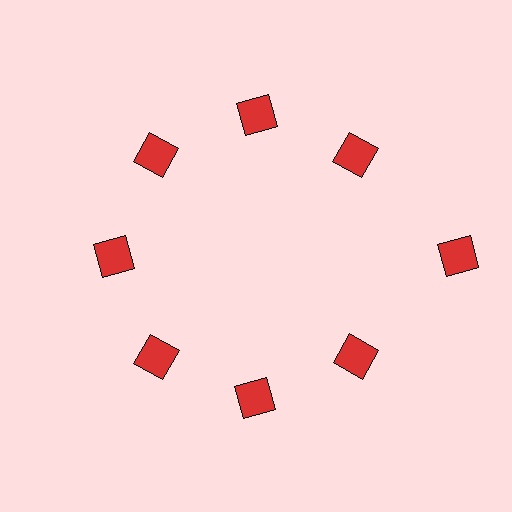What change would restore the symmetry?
The symmetry would be restored by moving it inward, back onto the ring so that all 8 diamonds sit at equal angles and equal distance from the center.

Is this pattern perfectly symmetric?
No. The 8 red diamonds are arranged in a ring, but one element near the 3 o'clock position is pushed outward from the center, breaking the 8-fold rotational symmetry.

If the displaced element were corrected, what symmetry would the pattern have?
It would have 8-fold rotational symmetry — the pattern would map onto itself every 45 degrees.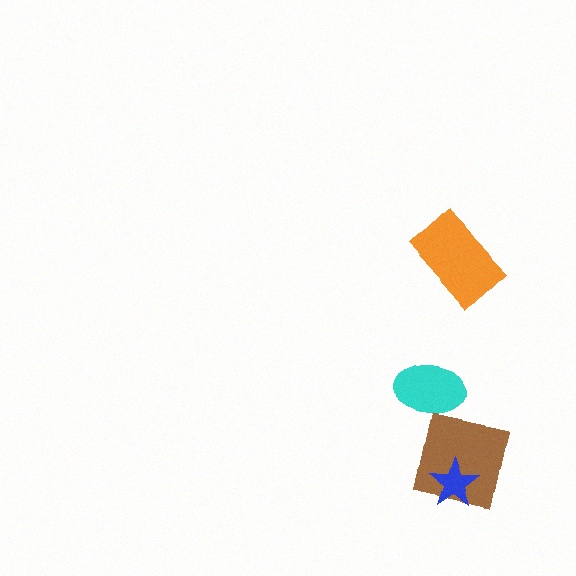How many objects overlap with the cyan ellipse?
0 objects overlap with the cyan ellipse.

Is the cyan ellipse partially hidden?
No, no other shape covers it.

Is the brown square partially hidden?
Yes, it is partially covered by another shape.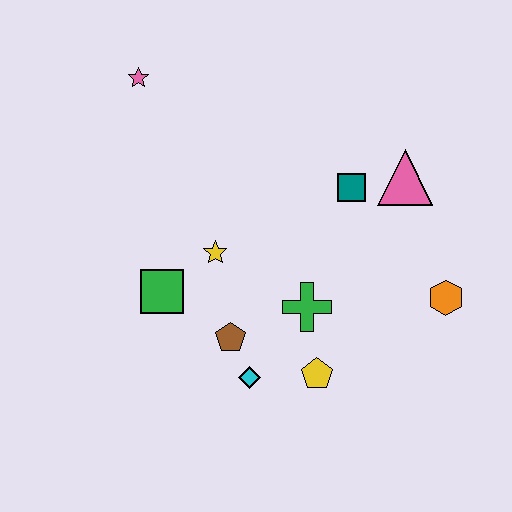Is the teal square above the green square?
Yes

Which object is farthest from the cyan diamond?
The pink star is farthest from the cyan diamond.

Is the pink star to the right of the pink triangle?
No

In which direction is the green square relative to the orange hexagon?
The green square is to the left of the orange hexagon.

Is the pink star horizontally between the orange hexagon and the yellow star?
No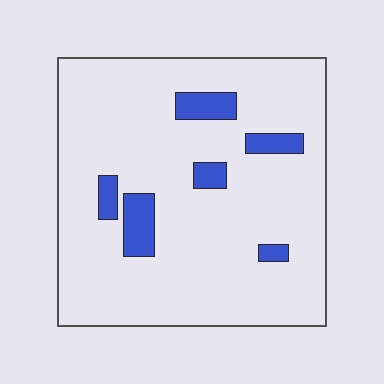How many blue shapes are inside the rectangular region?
6.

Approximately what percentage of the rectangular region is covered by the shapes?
Approximately 10%.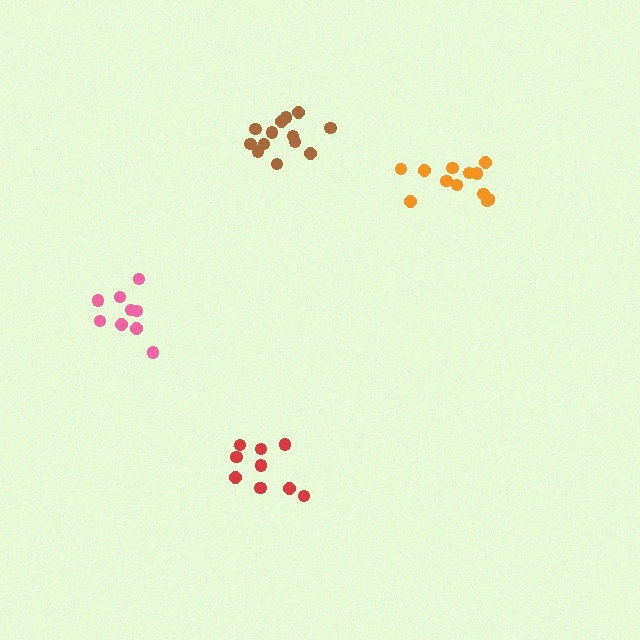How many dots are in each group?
Group 1: 13 dots, Group 2: 12 dots, Group 3: 9 dots, Group 4: 9 dots (43 total).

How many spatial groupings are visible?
There are 4 spatial groupings.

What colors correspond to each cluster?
The clusters are colored: brown, orange, pink, red.